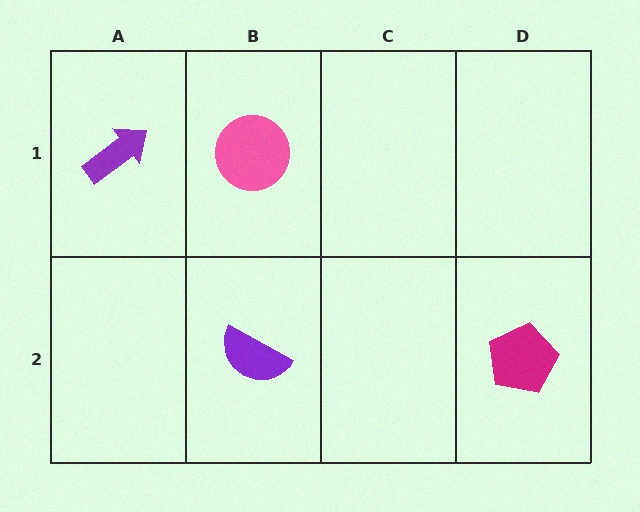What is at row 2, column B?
A purple semicircle.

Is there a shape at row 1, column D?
No, that cell is empty.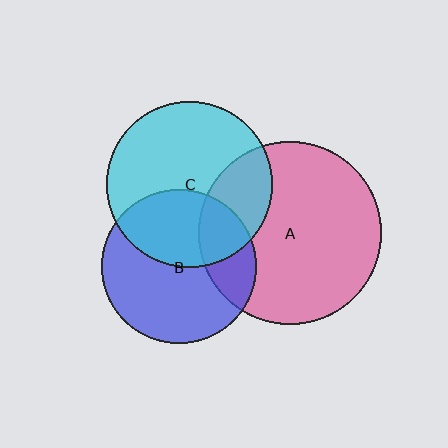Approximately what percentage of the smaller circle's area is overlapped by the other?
Approximately 25%.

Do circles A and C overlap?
Yes.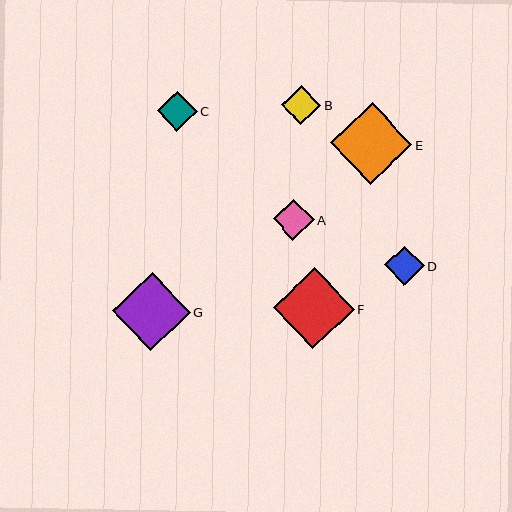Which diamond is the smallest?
Diamond B is the smallest with a size of approximately 39 pixels.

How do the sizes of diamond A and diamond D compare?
Diamond A and diamond D are approximately the same size.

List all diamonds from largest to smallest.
From largest to smallest: E, F, G, A, C, D, B.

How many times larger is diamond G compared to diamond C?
Diamond G is approximately 1.9 times the size of diamond C.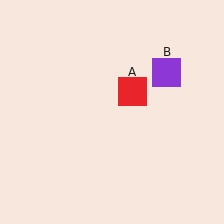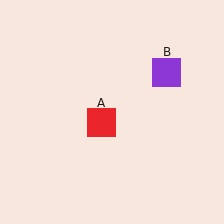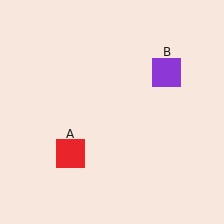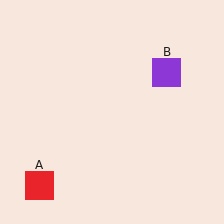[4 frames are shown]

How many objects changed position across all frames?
1 object changed position: red square (object A).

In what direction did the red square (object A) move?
The red square (object A) moved down and to the left.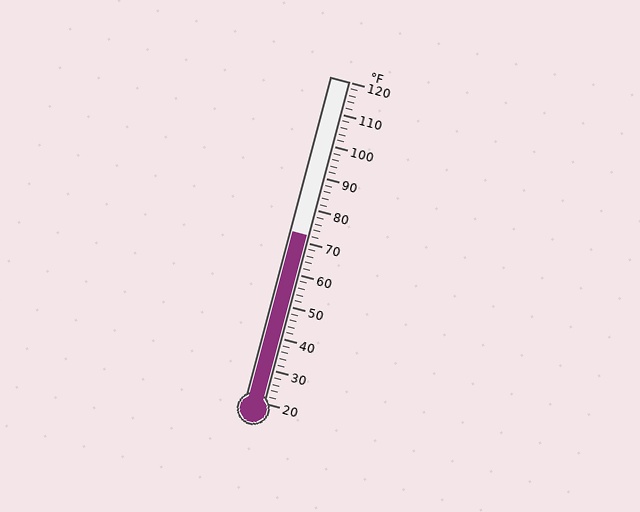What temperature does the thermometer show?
The thermometer shows approximately 72°F.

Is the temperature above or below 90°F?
The temperature is below 90°F.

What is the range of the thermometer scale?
The thermometer scale ranges from 20°F to 120°F.